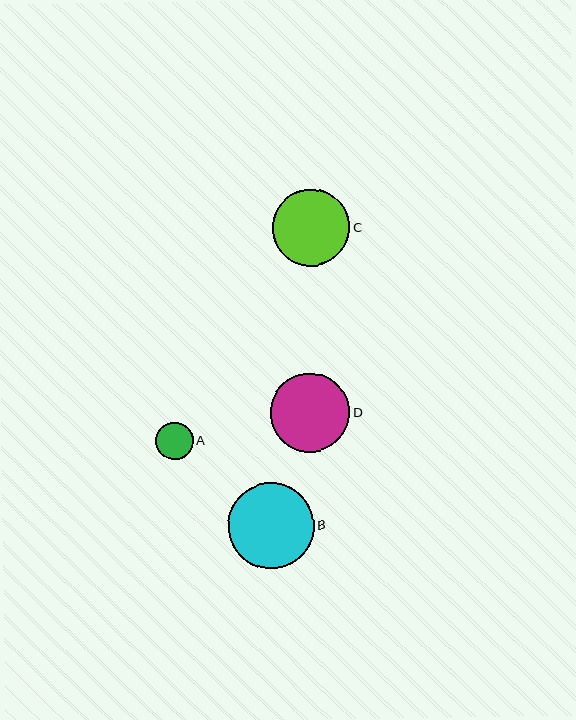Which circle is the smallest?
Circle A is the smallest with a size of approximately 38 pixels.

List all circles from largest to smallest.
From largest to smallest: B, D, C, A.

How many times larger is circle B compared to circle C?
Circle B is approximately 1.1 times the size of circle C.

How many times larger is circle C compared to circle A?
Circle C is approximately 2.0 times the size of circle A.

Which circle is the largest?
Circle B is the largest with a size of approximately 86 pixels.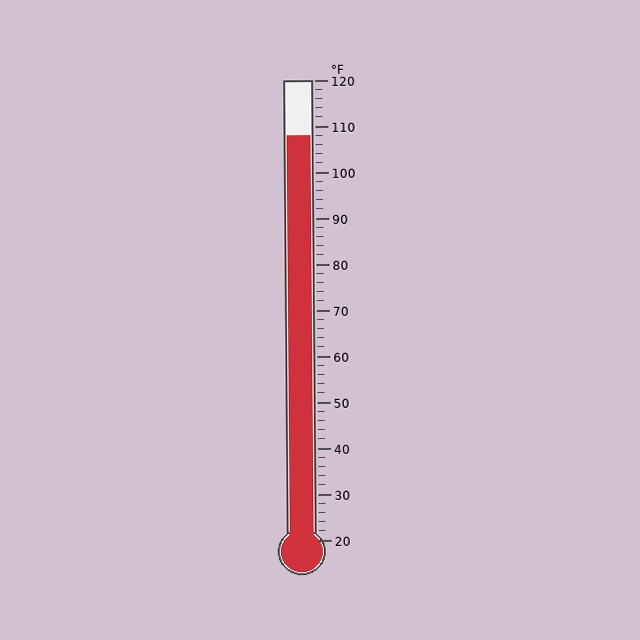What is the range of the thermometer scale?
The thermometer scale ranges from 20°F to 120°F.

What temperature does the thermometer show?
The thermometer shows approximately 108°F.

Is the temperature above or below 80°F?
The temperature is above 80°F.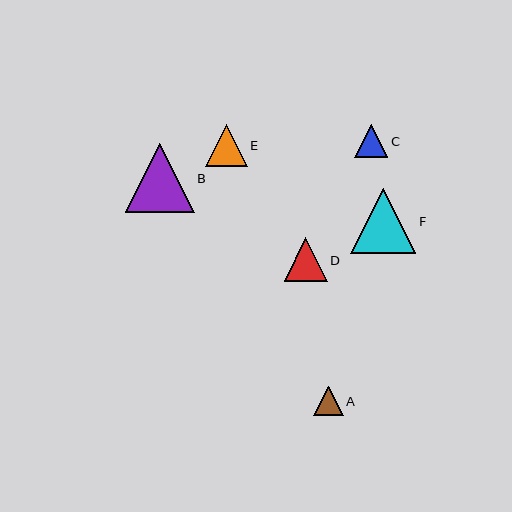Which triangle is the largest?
Triangle B is the largest with a size of approximately 69 pixels.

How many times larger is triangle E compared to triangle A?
Triangle E is approximately 1.4 times the size of triangle A.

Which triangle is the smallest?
Triangle A is the smallest with a size of approximately 30 pixels.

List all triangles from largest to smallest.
From largest to smallest: B, F, D, E, C, A.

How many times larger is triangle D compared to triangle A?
Triangle D is approximately 1.5 times the size of triangle A.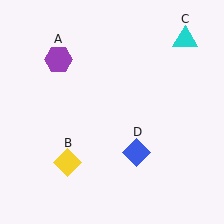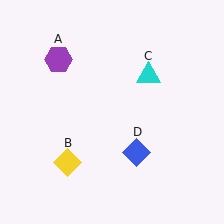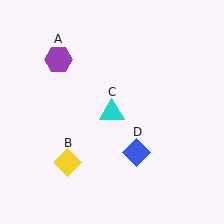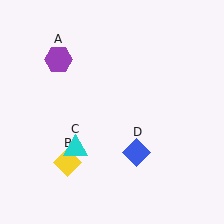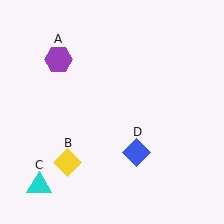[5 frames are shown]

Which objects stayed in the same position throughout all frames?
Purple hexagon (object A) and yellow diamond (object B) and blue diamond (object D) remained stationary.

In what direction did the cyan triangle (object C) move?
The cyan triangle (object C) moved down and to the left.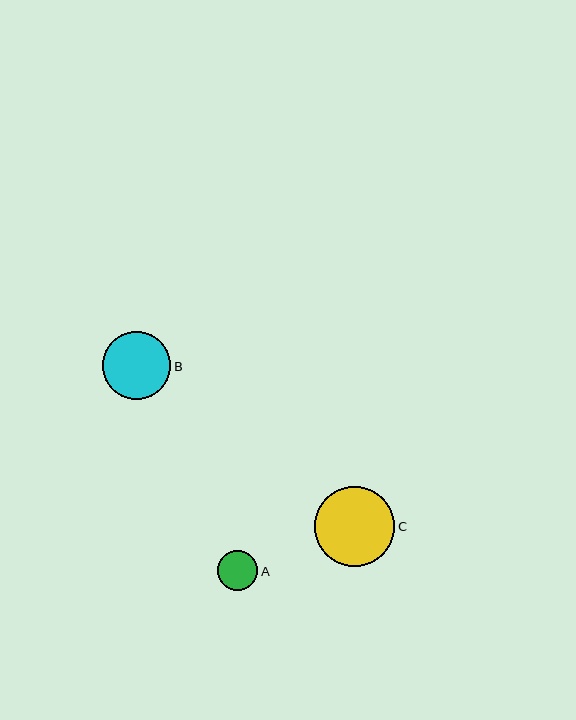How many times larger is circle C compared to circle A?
Circle C is approximately 2.0 times the size of circle A.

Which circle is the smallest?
Circle A is the smallest with a size of approximately 40 pixels.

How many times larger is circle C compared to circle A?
Circle C is approximately 2.0 times the size of circle A.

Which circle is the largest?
Circle C is the largest with a size of approximately 80 pixels.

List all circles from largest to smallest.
From largest to smallest: C, B, A.